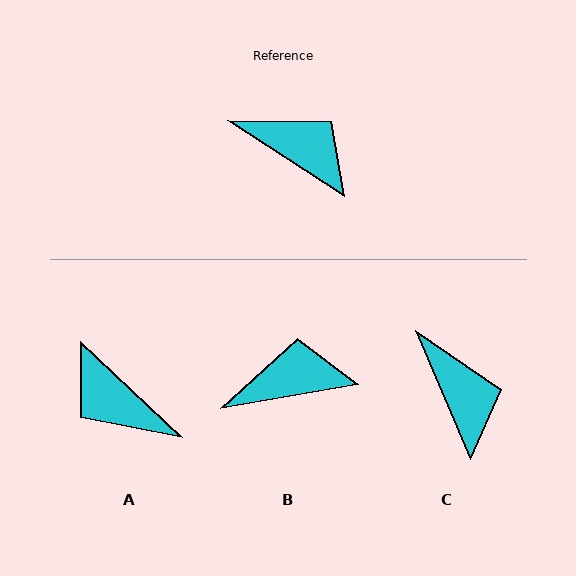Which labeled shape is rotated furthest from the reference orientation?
A, about 170 degrees away.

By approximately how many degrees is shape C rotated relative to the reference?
Approximately 34 degrees clockwise.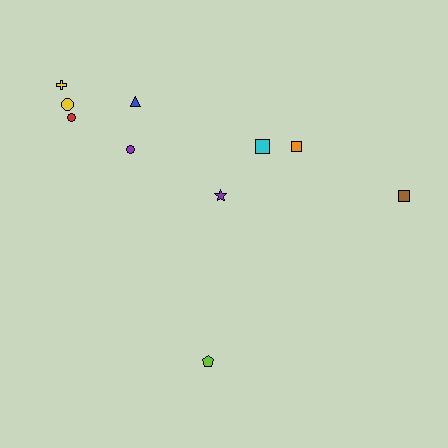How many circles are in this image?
There are 3 circles.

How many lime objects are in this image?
There is 1 lime object.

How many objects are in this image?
There are 10 objects.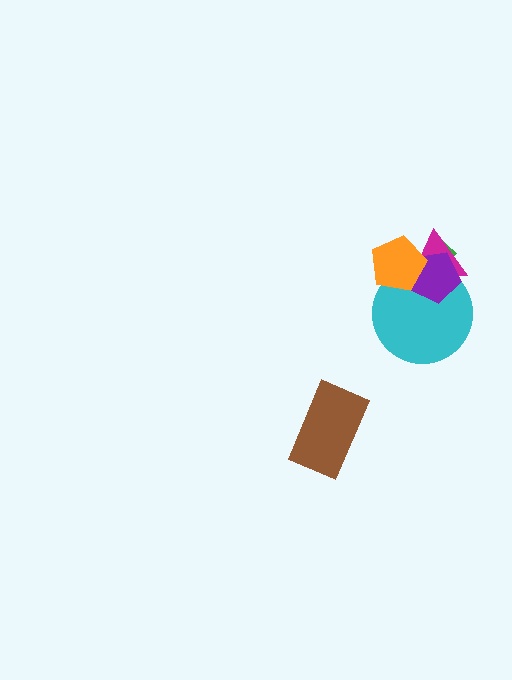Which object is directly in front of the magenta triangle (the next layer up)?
The cyan circle is directly in front of the magenta triangle.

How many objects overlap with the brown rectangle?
0 objects overlap with the brown rectangle.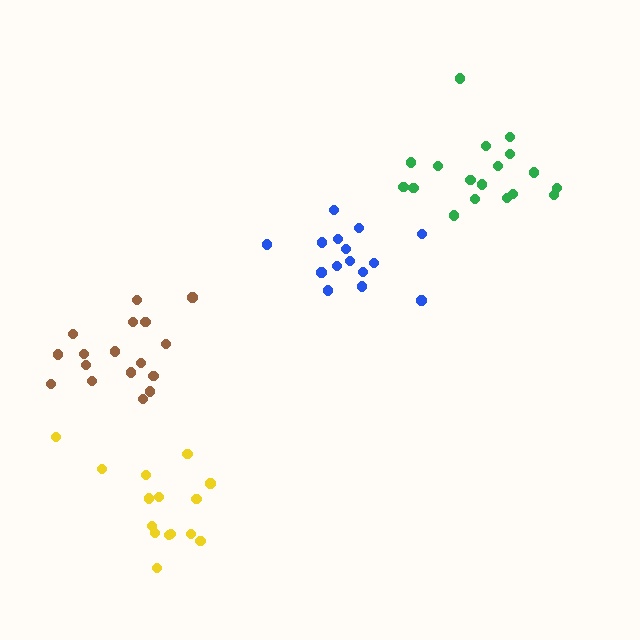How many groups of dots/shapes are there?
There are 4 groups.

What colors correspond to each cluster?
The clusters are colored: blue, brown, green, yellow.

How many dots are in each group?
Group 1: 15 dots, Group 2: 17 dots, Group 3: 18 dots, Group 4: 15 dots (65 total).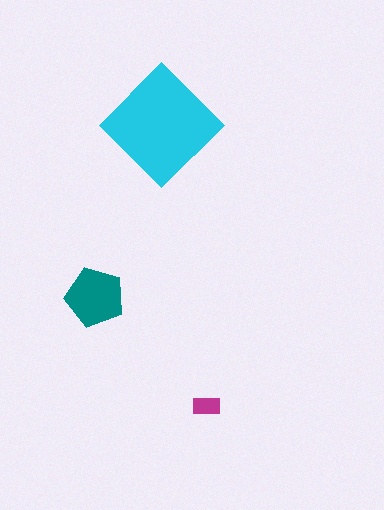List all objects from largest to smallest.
The cyan diamond, the teal pentagon, the magenta rectangle.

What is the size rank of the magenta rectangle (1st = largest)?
3rd.